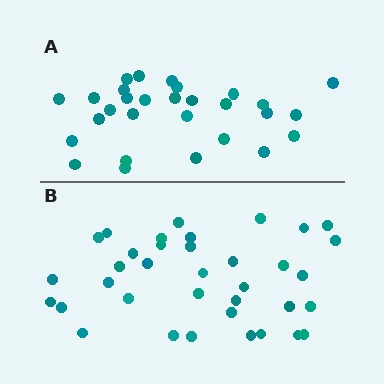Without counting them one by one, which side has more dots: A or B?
Region B (the bottom region) has more dots.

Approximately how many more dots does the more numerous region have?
Region B has roughly 8 or so more dots than region A.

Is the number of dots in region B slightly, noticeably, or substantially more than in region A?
Region B has only slightly more — the two regions are fairly close. The ratio is roughly 1.2 to 1.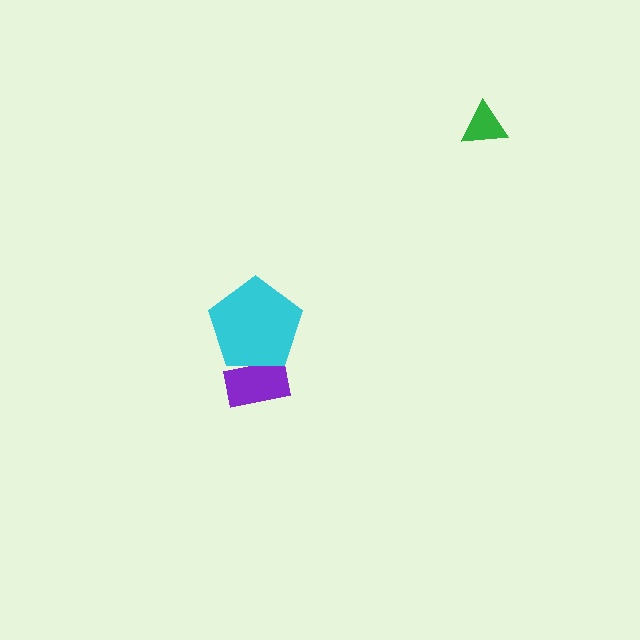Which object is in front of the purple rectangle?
The cyan pentagon is in front of the purple rectangle.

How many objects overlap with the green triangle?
0 objects overlap with the green triangle.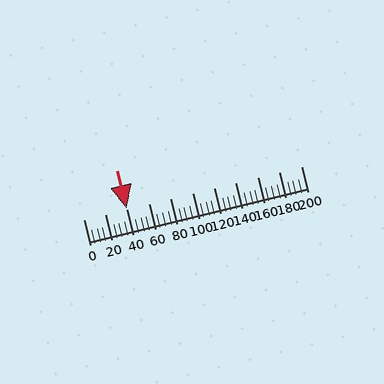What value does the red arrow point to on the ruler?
The red arrow points to approximately 40.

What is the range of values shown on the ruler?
The ruler shows values from 0 to 200.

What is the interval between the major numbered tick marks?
The major tick marks are spaced 20 units apart.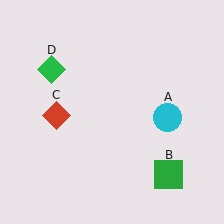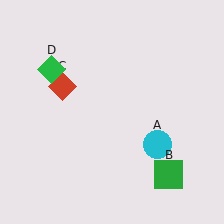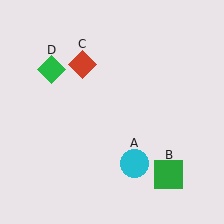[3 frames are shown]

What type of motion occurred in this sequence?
The cyan circle (object A), red diamond (object C) rotated clockwise around the center of the scene.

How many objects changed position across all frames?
2 objects changed position: cyan circle (object A), red diamond (object C).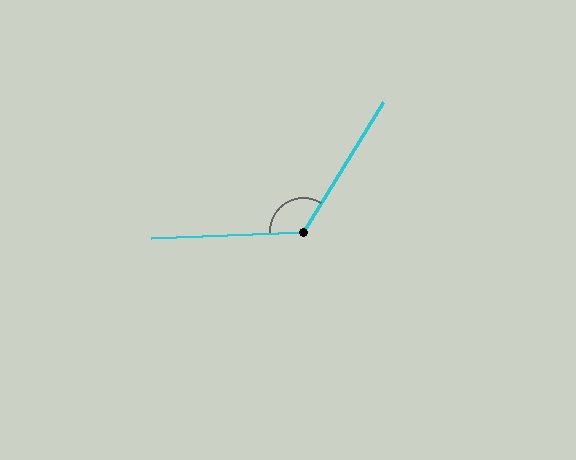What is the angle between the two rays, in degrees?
Approximately 124 degrees.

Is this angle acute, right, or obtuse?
It is obtuse.